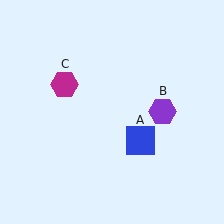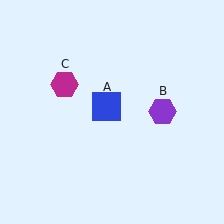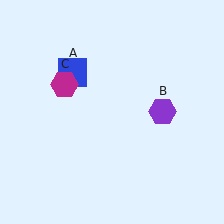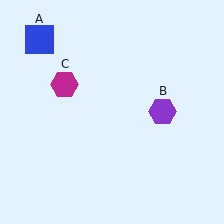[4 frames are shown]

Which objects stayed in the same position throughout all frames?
Purple hexagon (object B) and magenta hexagon (object C) remained stationary.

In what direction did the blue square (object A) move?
The blue square (object A) moved up and to the left.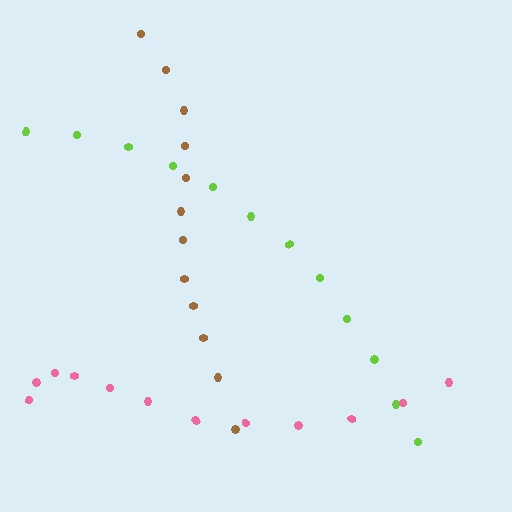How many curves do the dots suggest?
There are 3 distinct paths.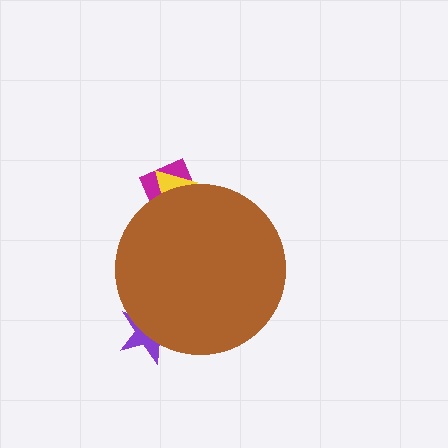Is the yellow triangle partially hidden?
Yes, the yellow triangle is partially hidden behind the brown circle.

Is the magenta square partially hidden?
Yes, the magenta square is partially hidden behind the brown circle.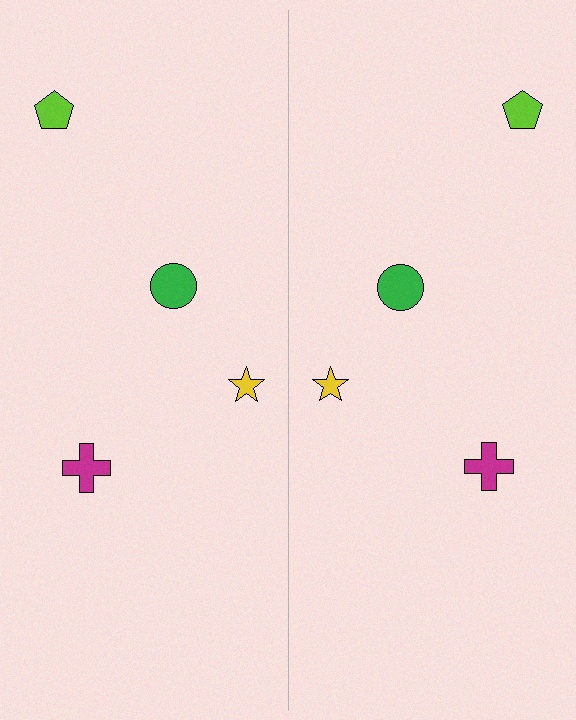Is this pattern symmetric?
Yes, this pattern has bilateral (reflection) symmetry.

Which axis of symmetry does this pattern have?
The pattern has a vertical axis of symmetry running through the center of the image.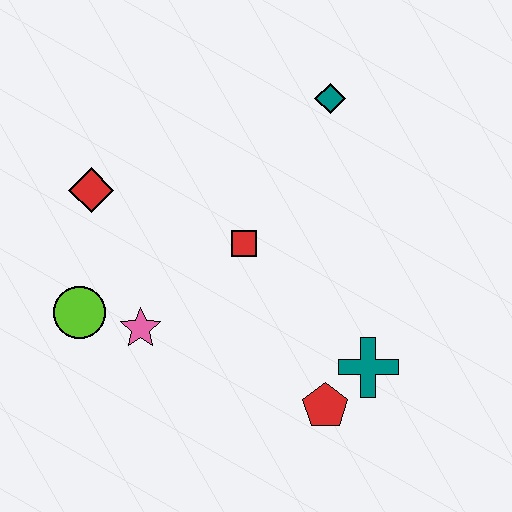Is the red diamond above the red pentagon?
Yes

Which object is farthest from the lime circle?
The teal diamond is farthest from the lime circle.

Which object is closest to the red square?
The pink star is closest to the red square.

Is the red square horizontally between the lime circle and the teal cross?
Yes